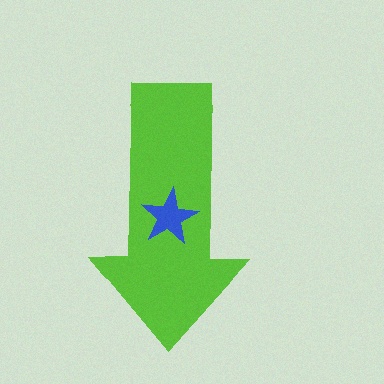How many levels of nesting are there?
2.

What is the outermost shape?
The lime arrow.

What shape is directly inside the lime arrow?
The blue star.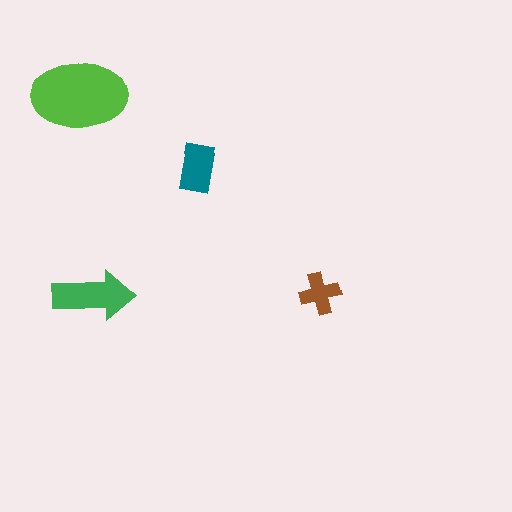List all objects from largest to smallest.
The lime ellipse, the green arrow, the teal rectangle, the brown cross.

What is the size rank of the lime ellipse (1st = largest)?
1st.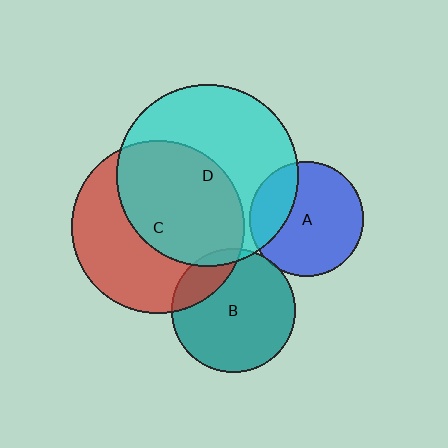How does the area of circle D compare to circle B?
Approximately 2.2 times.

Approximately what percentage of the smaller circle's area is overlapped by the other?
Approximately 20%.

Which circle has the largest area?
Circle D (cyan).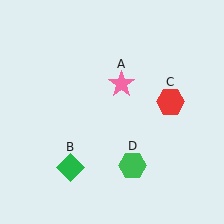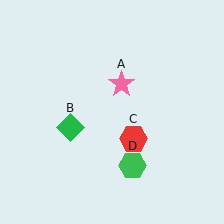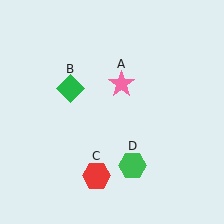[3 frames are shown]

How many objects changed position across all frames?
2 objects changed position: green diamond (object B), red hexagon (object C).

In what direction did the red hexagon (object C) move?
The red hexagon (object C) moved down and to the left.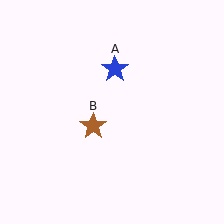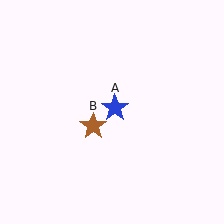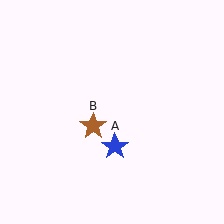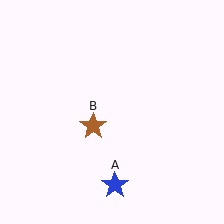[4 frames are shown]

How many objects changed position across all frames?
1 object changed position: blue star (object A).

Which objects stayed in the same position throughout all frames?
Brown star (object B) remained stationary.